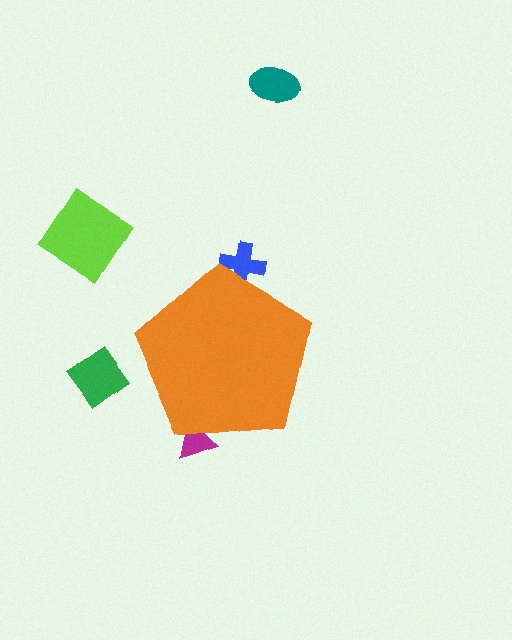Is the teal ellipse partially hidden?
No, the teal ellipse is fully visible.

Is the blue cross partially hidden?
Yes, the blue cross is partially hidden behind the orange pentagon.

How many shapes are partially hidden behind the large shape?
2 shapes are partially hidden.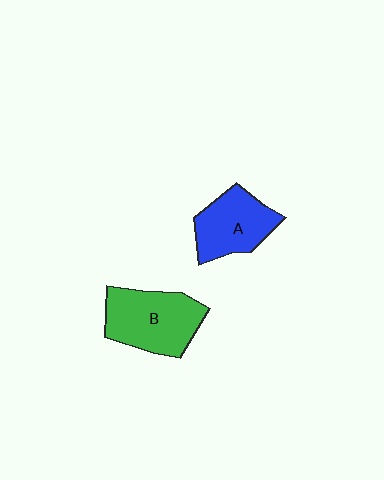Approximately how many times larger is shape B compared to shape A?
Approximately 1.3 times.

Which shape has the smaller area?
Shape A (blue).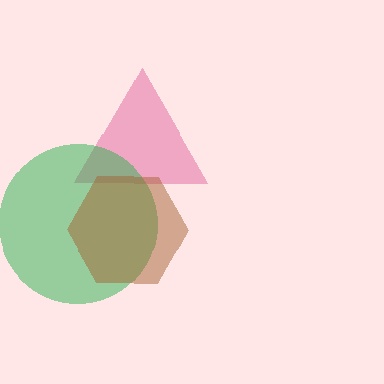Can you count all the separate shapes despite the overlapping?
Yes, there are 3 separate shapes.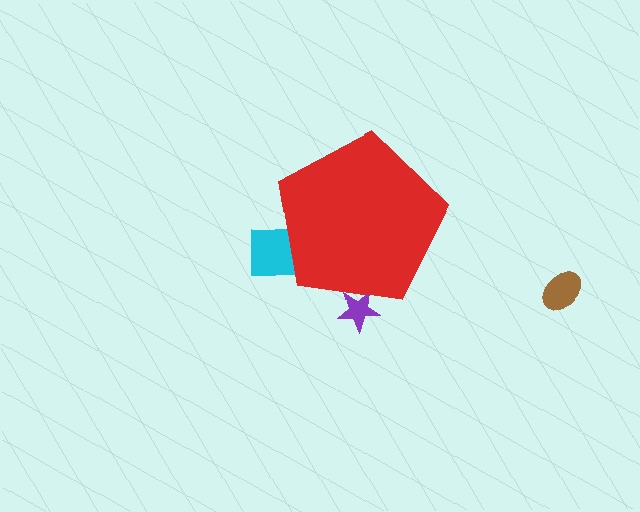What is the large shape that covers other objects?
A red pentagon.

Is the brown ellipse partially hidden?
No, the brown ellipse is fully visible.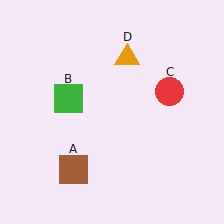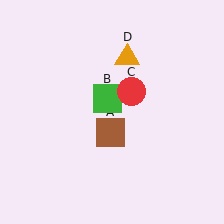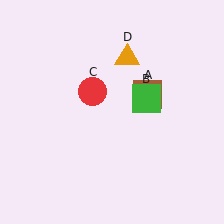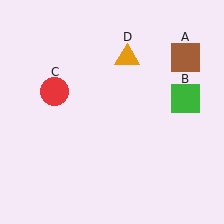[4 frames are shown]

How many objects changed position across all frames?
3 objects changed position: brown square (object A), green square (object B), red circle (object C).